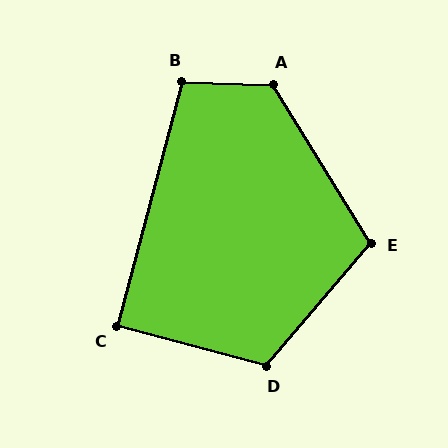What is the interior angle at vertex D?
Approximately 116 degrees (obtuse).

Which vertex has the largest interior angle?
A, at approximately 123 degrees.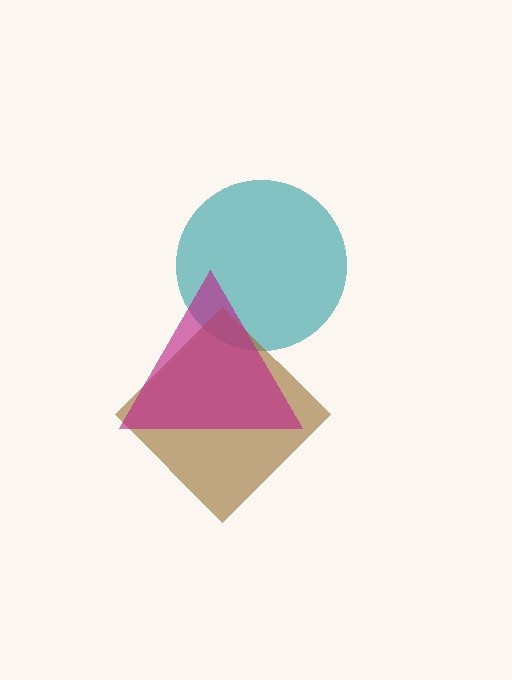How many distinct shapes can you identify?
There are 3 distinct shapes: a teal circle, a brown diamond, a magenta triangle.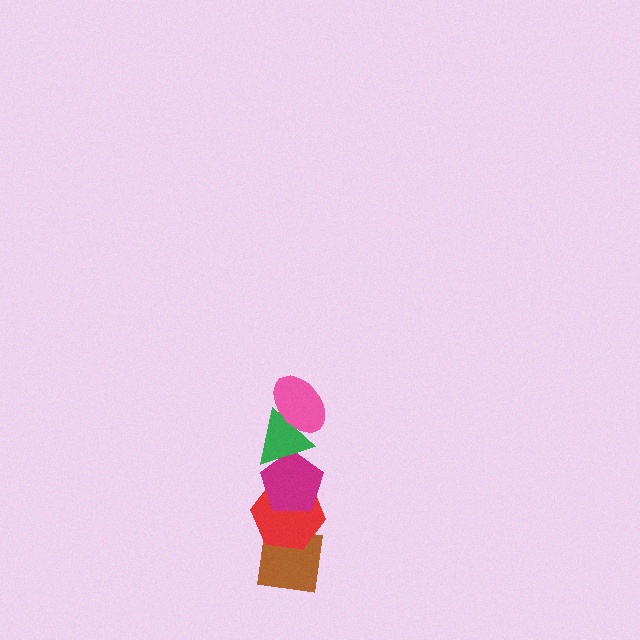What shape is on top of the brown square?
The red hexagon is on top of the brown square.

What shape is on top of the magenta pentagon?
The green triangle is on top of the magenta pentagon.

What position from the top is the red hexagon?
The red hexagon is 4th from the top.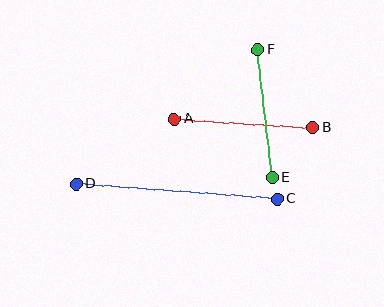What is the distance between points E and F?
The distance is approximately 129 pixels.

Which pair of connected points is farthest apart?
Points C and D are farthest apart.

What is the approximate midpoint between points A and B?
The midpoint is at approximately (244, 123) pixels.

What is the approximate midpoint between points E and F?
The midpoint is at approximately (265, 114) pixels.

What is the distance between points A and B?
The distance is approximately 139 pixels.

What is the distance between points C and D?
The distance is approximately 201 pixels.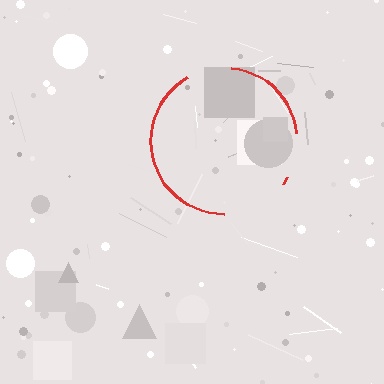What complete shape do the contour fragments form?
The contour fragments form a circle.